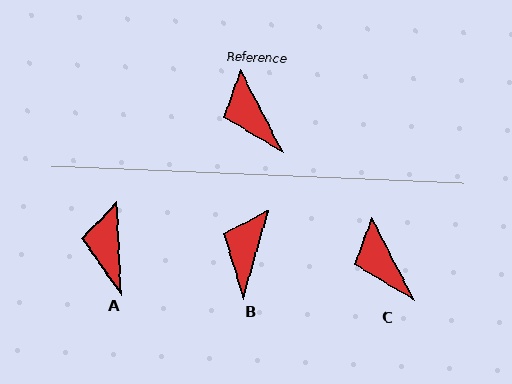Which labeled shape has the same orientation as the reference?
C.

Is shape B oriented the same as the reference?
No, it is off by about 43 degrees.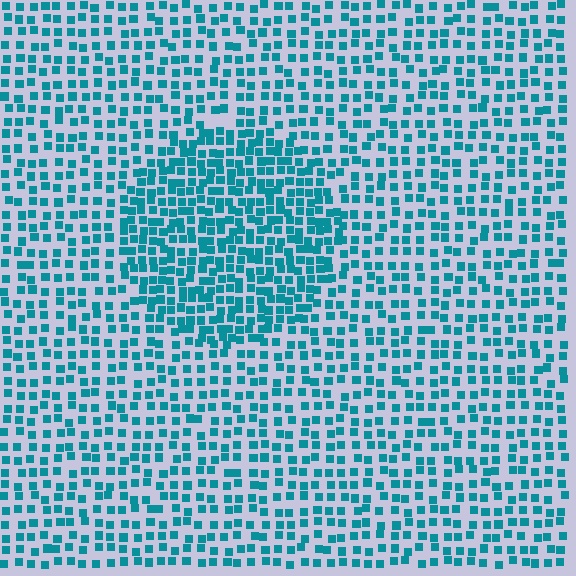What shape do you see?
I see a circle.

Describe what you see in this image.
The image contains small teal elements arranged at two different densities. A circle-shaped region is visible where the elements are more densely packed than the surrounding area.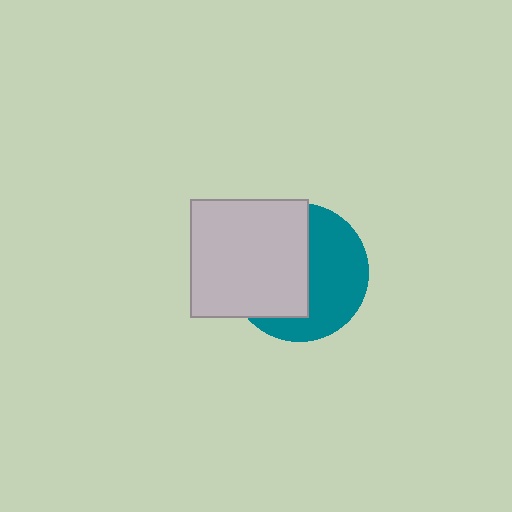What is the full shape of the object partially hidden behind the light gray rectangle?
The partially hidden object is a teal circle.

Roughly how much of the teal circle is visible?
About half of it is visible (roughly 48%).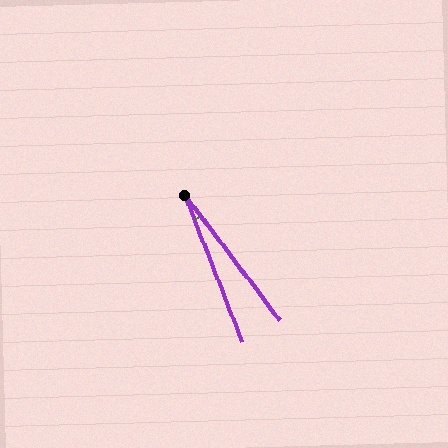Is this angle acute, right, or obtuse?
It is acute.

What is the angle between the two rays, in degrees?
Approximately 16 degrees.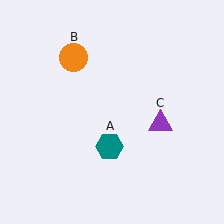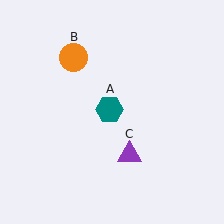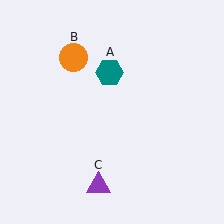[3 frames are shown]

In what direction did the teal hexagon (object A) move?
The teal hexagon (object A) moved up.